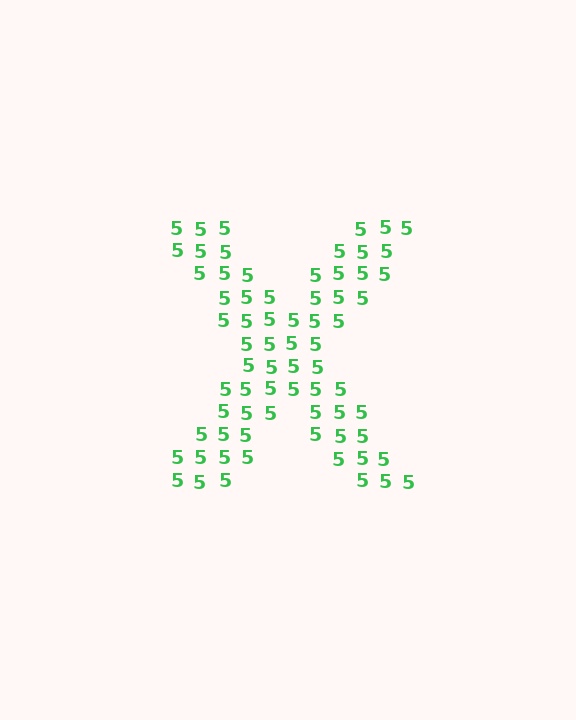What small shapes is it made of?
It is made of small digit 5's.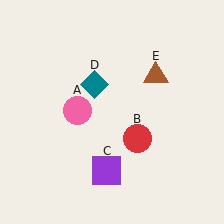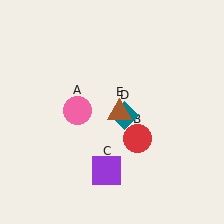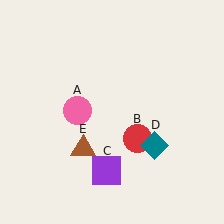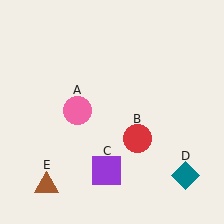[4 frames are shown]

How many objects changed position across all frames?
2 objects changed position: teal diamond (object D), brown triangle (object E).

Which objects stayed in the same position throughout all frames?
Pink circle (object A) and red circle (object B) and purple square (object C) remained stationary.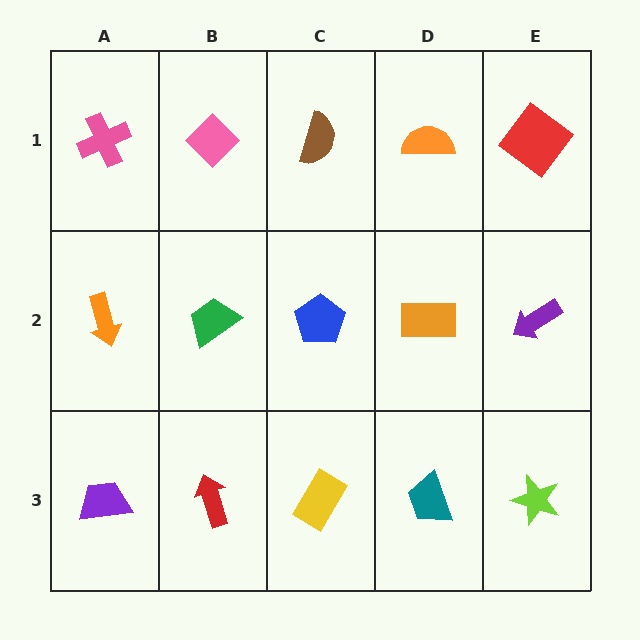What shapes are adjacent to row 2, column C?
A brown semicircle (row 1, column C), a yellow rectangle (row 3, column C), a green trapezoid (row 2, column B), an orange rectangle (row 2, column D).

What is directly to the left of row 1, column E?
An orange semicircle.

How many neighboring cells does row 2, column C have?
4.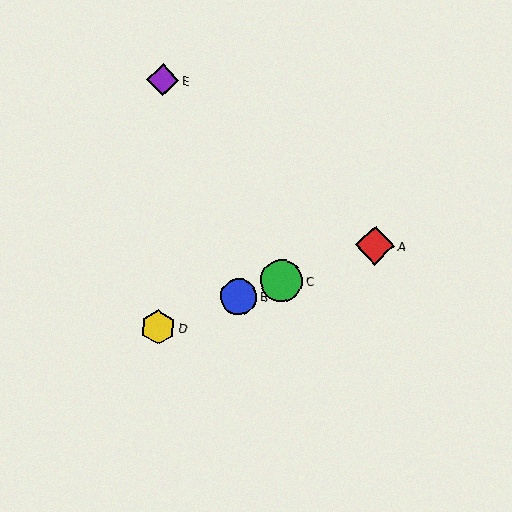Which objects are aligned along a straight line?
Objects A, B, C, D are aligned along a straight line.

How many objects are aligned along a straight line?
4 objects (A, B, C, D) are aligned along a straight line.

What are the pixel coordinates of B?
Object B is at (239, 297).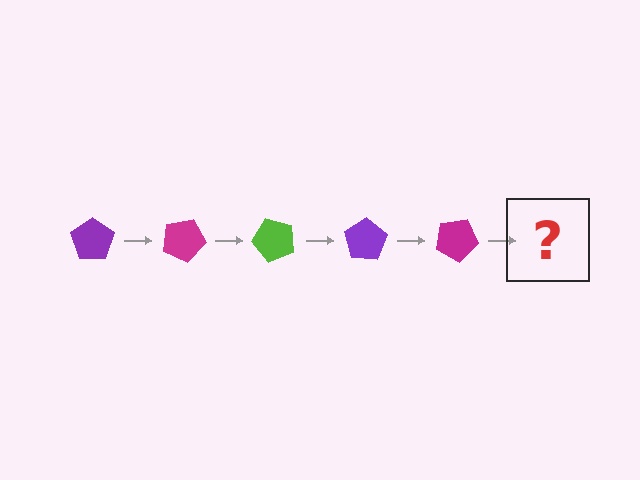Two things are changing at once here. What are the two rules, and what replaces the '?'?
The two rules are that it rotates 25 degrees each step and the color cycles through purple, magenta, and lime. The '?' should be a lime pentagon, rotated 125 degrees from the start.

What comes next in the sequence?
The next element should be a lime pentagon, rotated 125 degrees from the start.